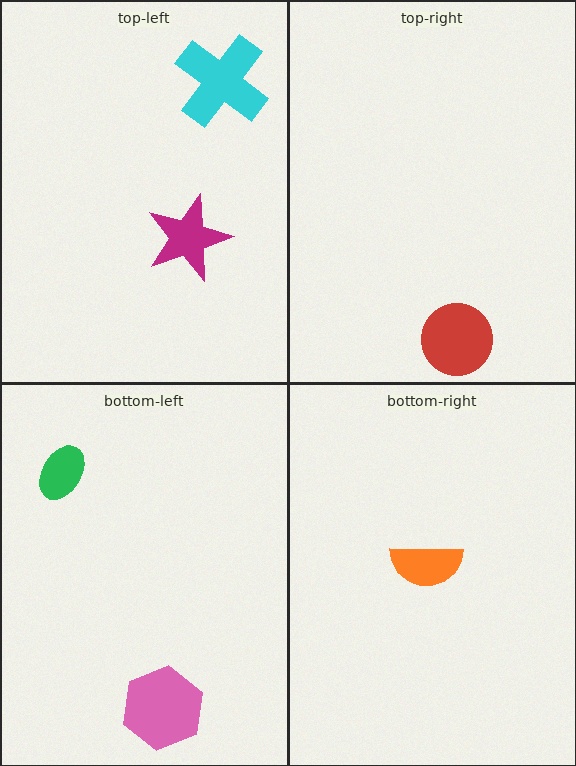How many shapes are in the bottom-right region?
1.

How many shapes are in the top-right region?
1.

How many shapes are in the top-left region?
2.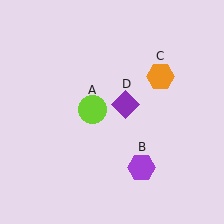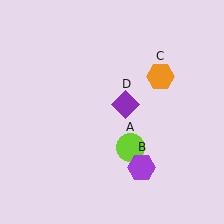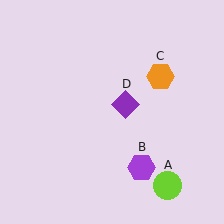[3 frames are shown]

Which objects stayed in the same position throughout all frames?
Purple hexagon (object B) and orange hexagon (object C) and purple diamond (object D) remained stationary.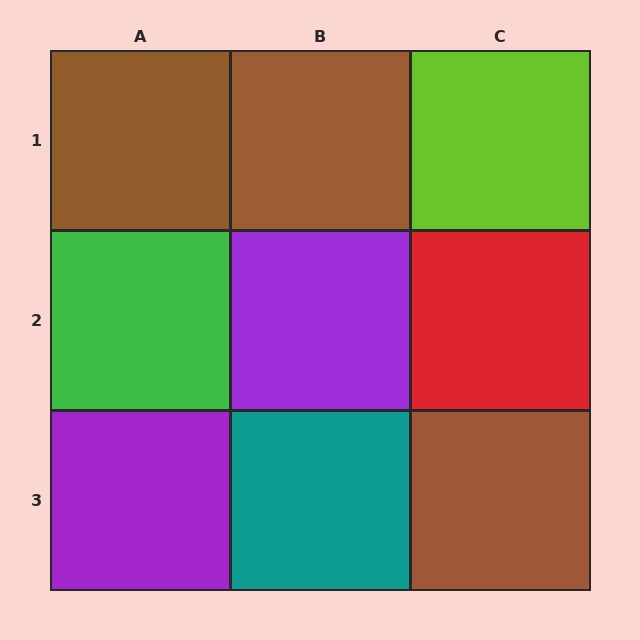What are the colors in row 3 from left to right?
Purple, teal, brown.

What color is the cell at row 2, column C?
Red.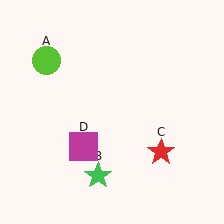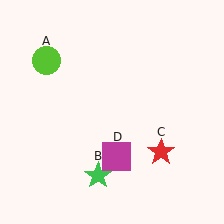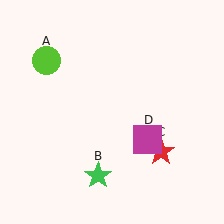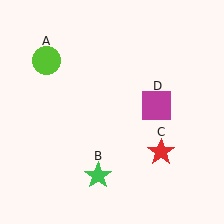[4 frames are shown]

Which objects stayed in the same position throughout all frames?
Lime circle (object A) and green star (object B) and red star (object C) remained stationary.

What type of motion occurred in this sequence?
The magenta square (object D) rotated counterclockwise around the center of the scene.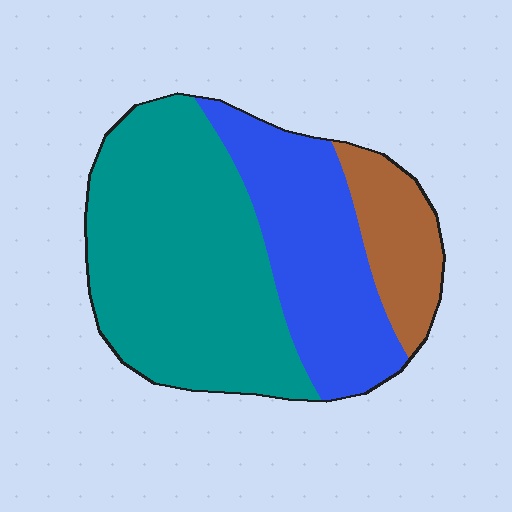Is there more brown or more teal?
Teal.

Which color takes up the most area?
Teal, at roughly 55%.